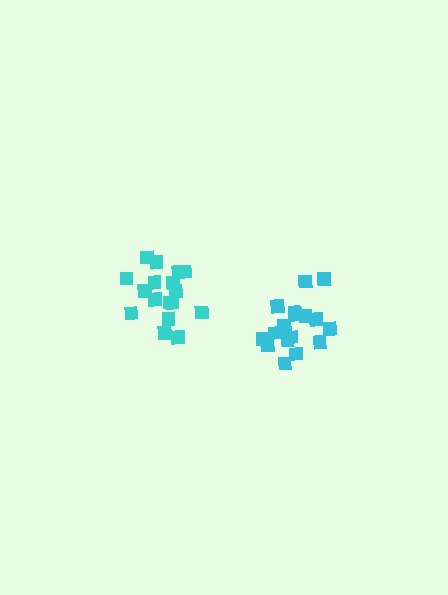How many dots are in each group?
Group 1: 17 dots, Group 2: 17 dots (34 total).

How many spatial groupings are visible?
There are 2 spatial groupings.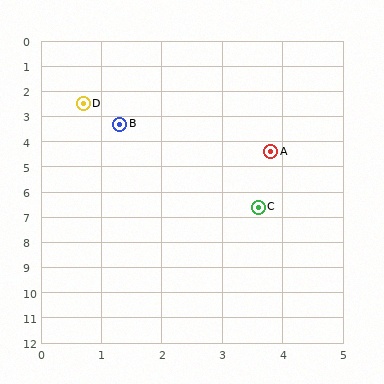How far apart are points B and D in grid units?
Points B and D are about 1.0 grid units apart.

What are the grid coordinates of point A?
Point A is at approximately (3.8, 4.4).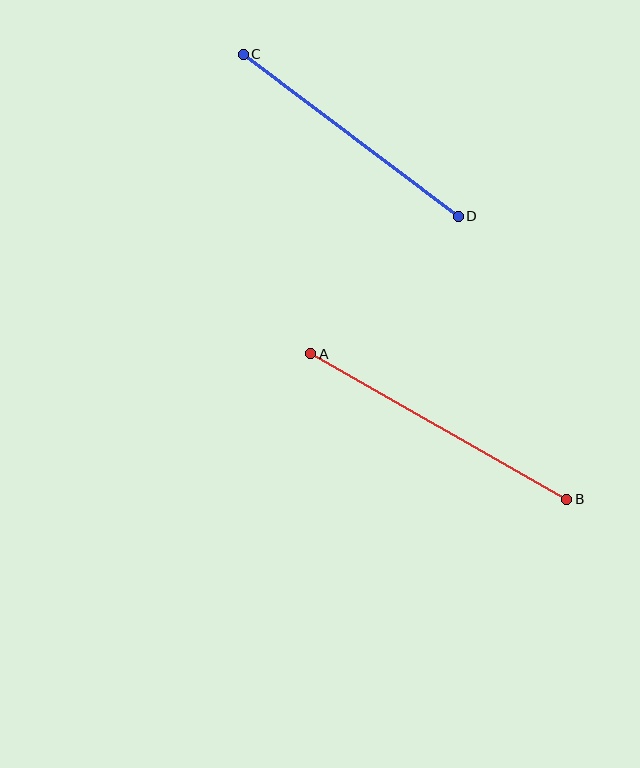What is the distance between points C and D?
The distance is approximately 269 pixels.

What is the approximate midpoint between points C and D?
The midpoint is at approximately (351, 135) pixels.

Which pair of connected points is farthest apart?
Points A and B are farthest apart.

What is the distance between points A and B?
The distance is approximately 294 pixels.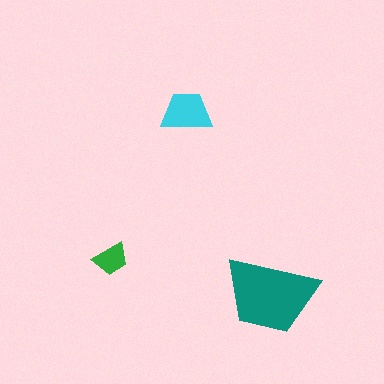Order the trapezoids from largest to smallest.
the teal one, the cyan one, the green one.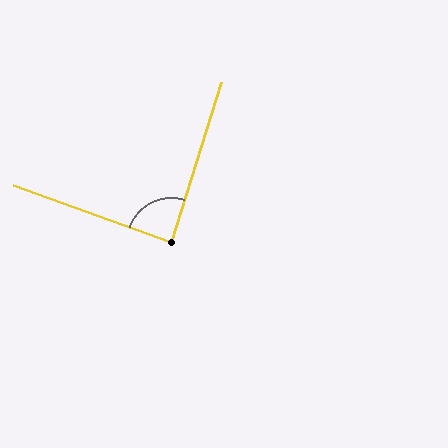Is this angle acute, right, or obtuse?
It is approximately a right angle.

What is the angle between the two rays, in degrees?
Approximately 87 degrees.